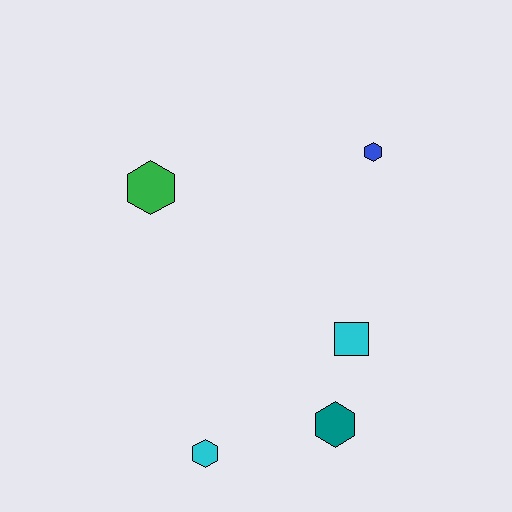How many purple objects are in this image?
There are no purple objects.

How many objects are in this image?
There are 5 objects.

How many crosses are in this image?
There are no crosses.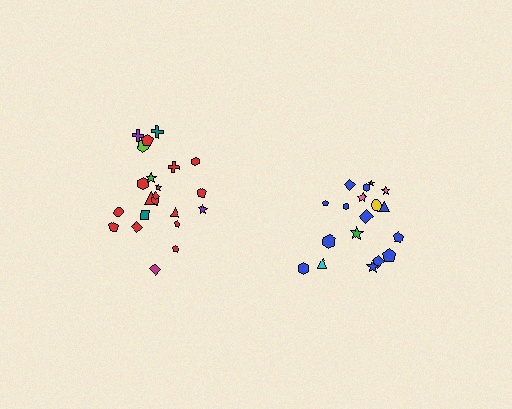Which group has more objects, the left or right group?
The left group.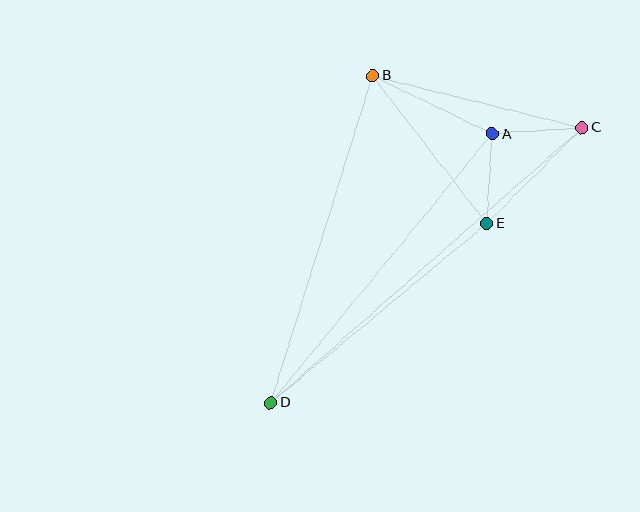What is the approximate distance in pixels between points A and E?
The distance between A and E is approximately 90 pixels.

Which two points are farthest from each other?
Points C and D are farthest from each other.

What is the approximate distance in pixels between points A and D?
The distance between A and D is approximately 348 pixels.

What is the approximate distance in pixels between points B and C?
The distance between B and C is approximately 216 pixels.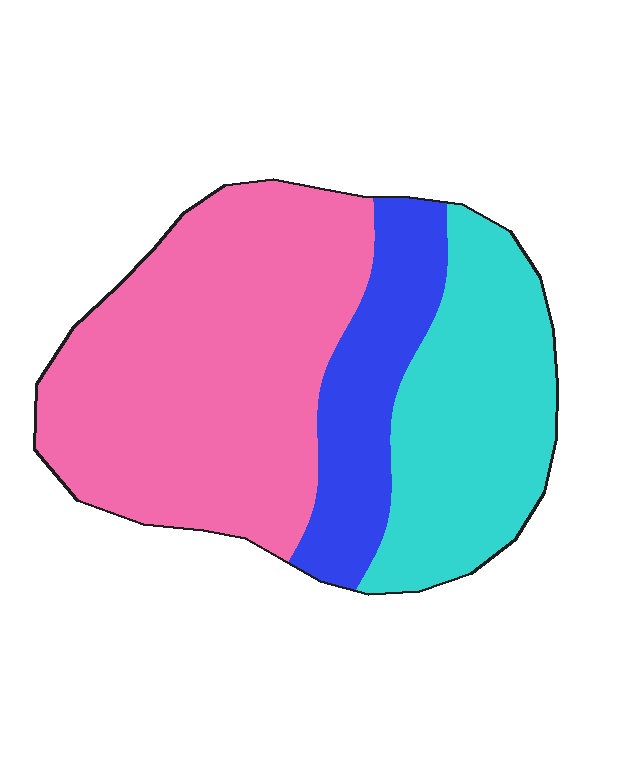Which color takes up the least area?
Blue, at roughly 20%.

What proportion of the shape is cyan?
Cyan takes up between a quarter and a half of the shape.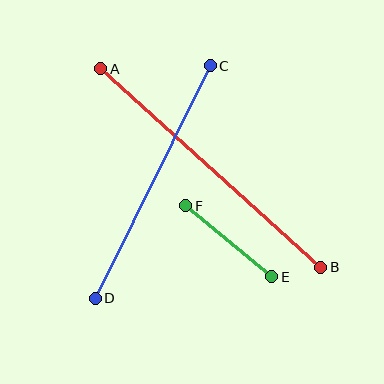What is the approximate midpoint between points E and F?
The midpoint is at approximately (229, 241) pixels.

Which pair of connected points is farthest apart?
Points A and B are farthest apart.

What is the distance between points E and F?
The distance is approximately 111 pixels.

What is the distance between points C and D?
The distance is approximately 259 pixels.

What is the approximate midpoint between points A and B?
The midpoint is at approximately (211, 168) pixels.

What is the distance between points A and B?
The distance is approximately 296 pixels.